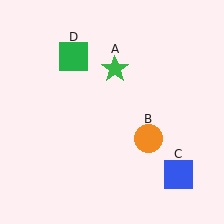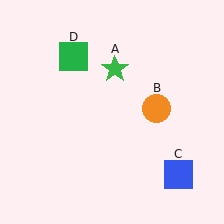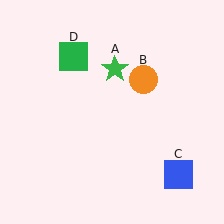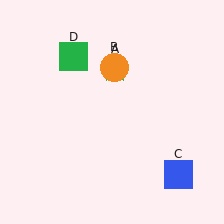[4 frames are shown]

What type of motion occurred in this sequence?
The orange circle (object B) rotated counterclockwise around the center of the scene.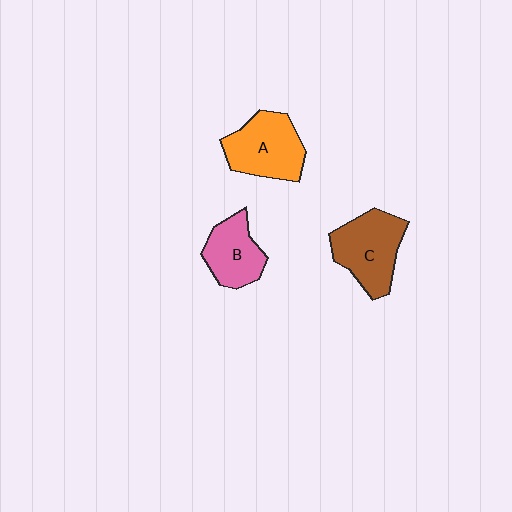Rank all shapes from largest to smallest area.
From largest to smallest: C (brown), A (orange), B (pink).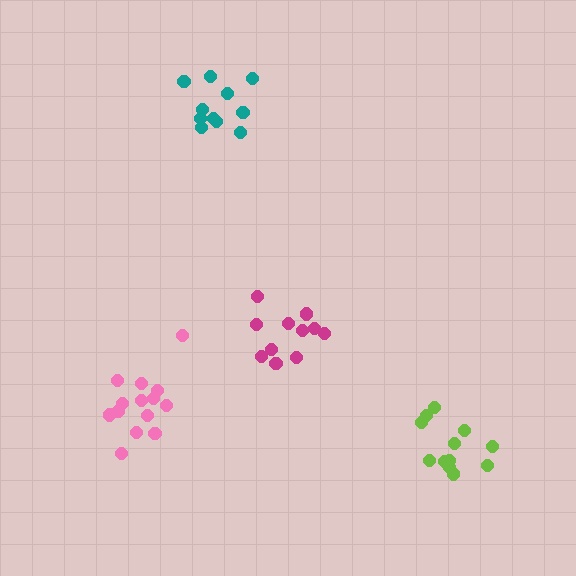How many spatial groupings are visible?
There are 4 spatial groupings.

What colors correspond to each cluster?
The clusters are colored: pink, teal, lime, magenta.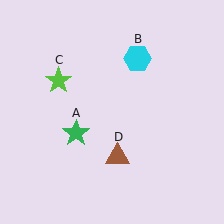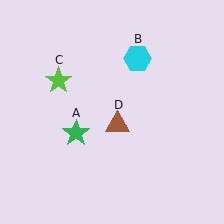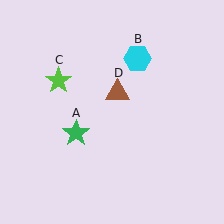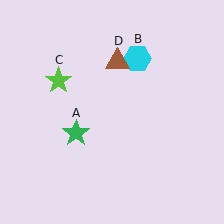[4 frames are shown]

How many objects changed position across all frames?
1 object changed position: brown triangle (object D).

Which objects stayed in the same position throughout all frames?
Green star (object A) and cyan hexagon (object B) and lime star (object C) remained stationary.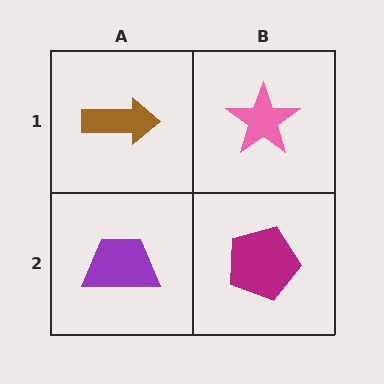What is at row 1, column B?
A pink star.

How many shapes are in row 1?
2 shapes.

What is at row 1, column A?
A brown arrow.